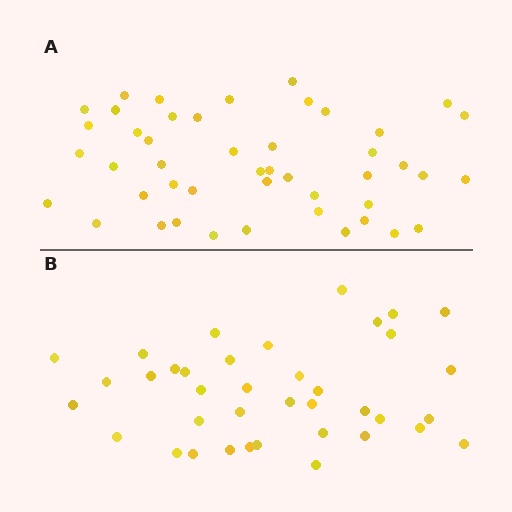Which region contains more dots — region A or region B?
Region A (the top region) has more dots.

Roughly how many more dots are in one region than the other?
Region A has roughly 8 or so more dots than region B.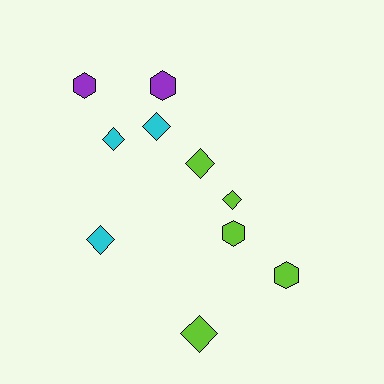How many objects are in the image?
There are 10 objects.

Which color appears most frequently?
Lime, with 5 objects.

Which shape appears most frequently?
Diamond, with 6 objects.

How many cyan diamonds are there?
There are 3 cyan diamonds.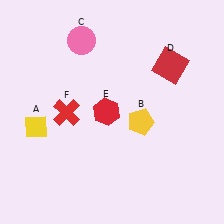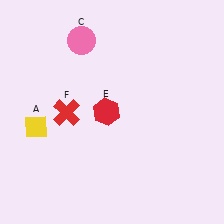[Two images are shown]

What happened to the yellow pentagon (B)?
The yellow pentagon (B) was removed in Image 2. It was in the bottom-right area of Image 1.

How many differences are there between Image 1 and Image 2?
There are 2 differences between the two images.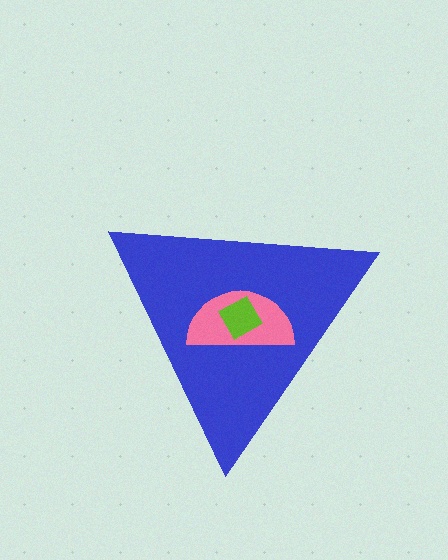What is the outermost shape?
The blue triangle.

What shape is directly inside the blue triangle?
The pink semicircle.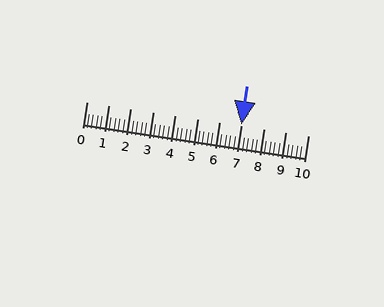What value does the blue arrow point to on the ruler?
The blue arrow points to approximately 7.0.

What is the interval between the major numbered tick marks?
The major tick marks are spaced 1 units apart.